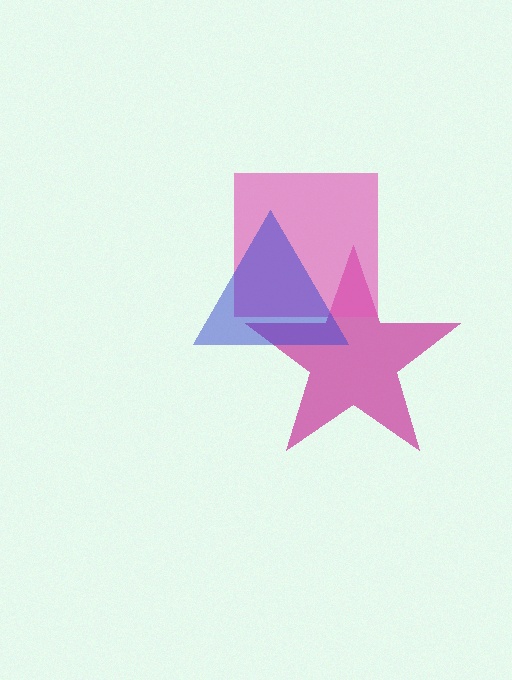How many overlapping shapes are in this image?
There are 3 overlapping shapes in the image.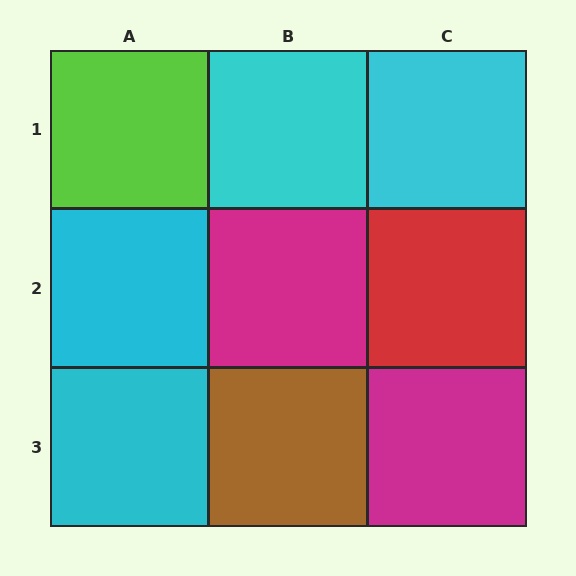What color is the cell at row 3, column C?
Magenta.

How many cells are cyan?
4 cells are cyan.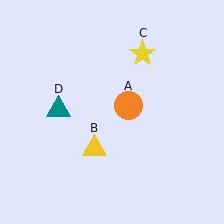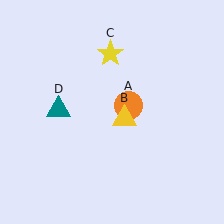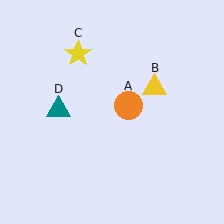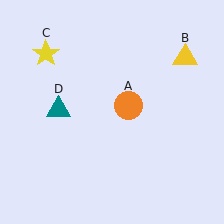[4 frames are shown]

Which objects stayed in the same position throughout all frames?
Orange circle (object A) and teal triangle (object D) remained stationary.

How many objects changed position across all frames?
2 objects changed position: yellow triangle (object B), yellow star (object C).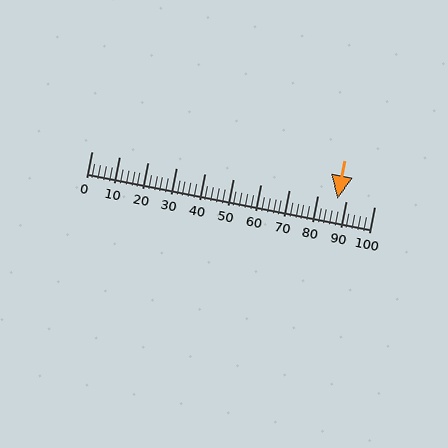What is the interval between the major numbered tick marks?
The major tick marks are spaced 10 units apart.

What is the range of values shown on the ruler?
The ruler shows values from 0 to 100.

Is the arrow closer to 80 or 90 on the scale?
The arrow is closer to 90.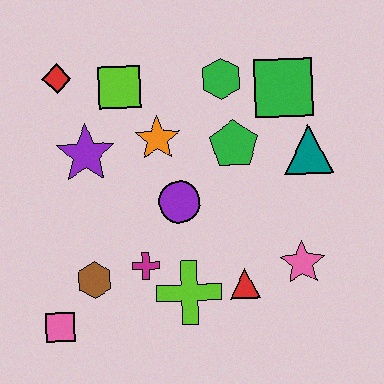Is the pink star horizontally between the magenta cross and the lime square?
No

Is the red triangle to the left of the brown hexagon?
No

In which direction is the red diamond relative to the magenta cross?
The red diamond is above the magenta cross.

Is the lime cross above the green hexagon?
No